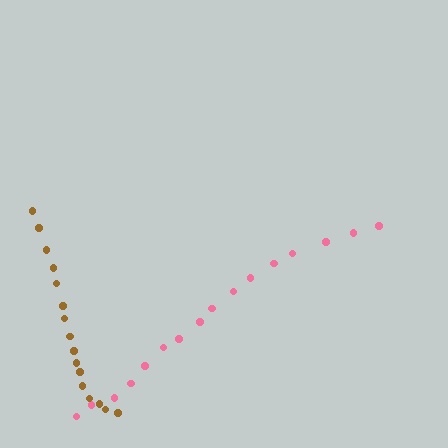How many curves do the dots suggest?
There are 2 distinct paths.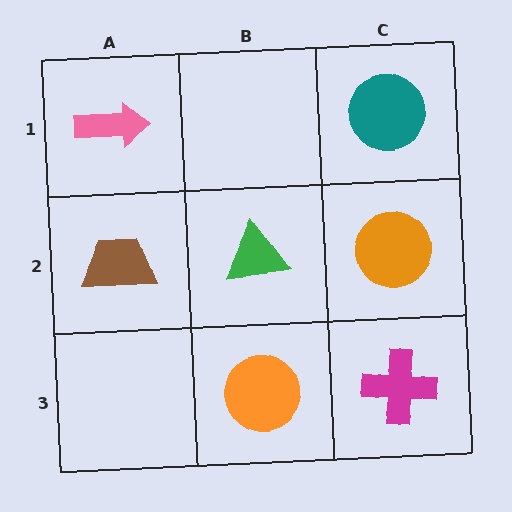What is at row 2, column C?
An orange circle.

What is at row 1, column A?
A pink arrow.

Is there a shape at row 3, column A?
No, that cell is empty.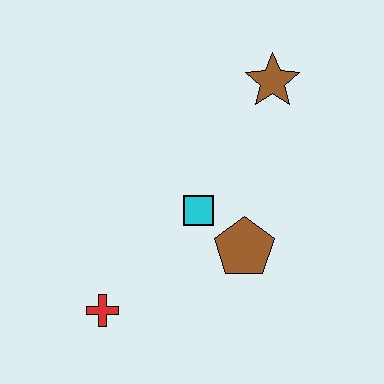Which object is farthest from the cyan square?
The brown star is farthest from the cyan square.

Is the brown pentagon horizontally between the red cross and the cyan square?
No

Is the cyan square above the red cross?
Yes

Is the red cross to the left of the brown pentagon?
Yes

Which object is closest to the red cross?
The cyan square is closest to the red cross.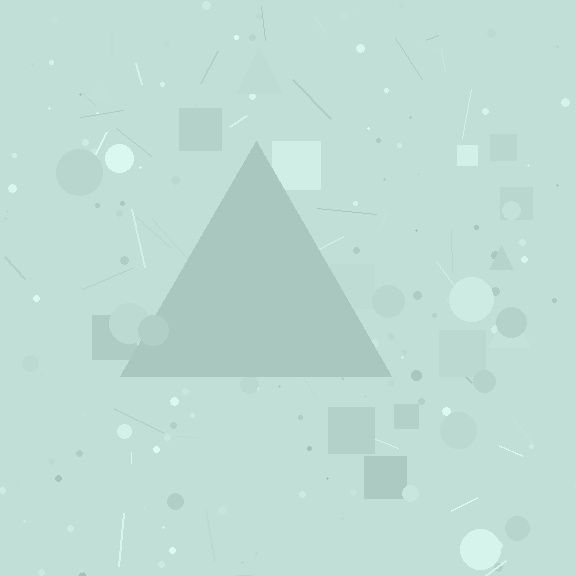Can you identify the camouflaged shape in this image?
The camouflaged shape is a triangle.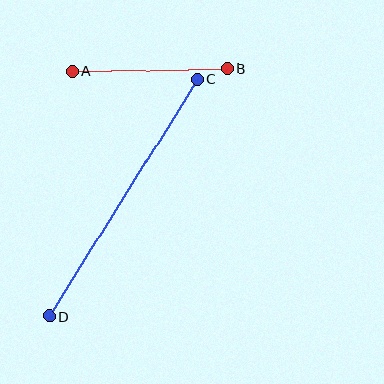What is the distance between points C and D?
The distance is approximately 279 pixels.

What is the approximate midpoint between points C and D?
The midpoint is at approximately (123, 198) pixels.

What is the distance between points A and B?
The distance is approximately 155 pixels.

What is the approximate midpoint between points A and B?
The midpoint is at approximately (150, 70) pixels.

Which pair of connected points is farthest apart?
Points C and D are farthest apart.